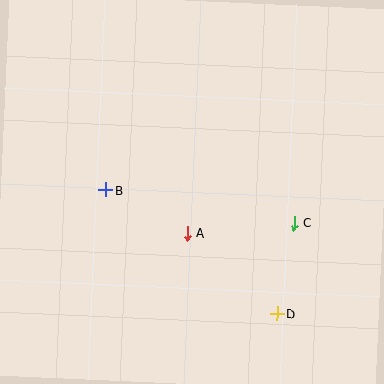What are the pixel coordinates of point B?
Point B is at (106, 190).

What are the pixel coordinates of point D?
Point D is at (277, 314).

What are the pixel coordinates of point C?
Point C is at (294, 223).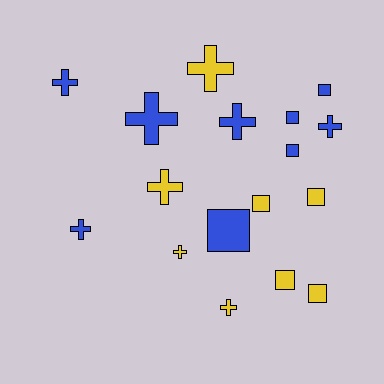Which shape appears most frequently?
Cross, with 9 objects.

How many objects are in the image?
There are 17 objects.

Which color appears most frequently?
Blue, with 9 objects.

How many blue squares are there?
There are 4 blue squares.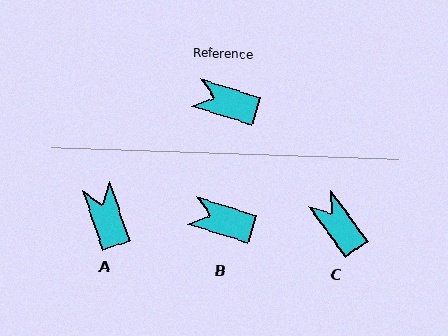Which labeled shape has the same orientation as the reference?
B.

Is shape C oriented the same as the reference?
No, it is off by about 37 degrees.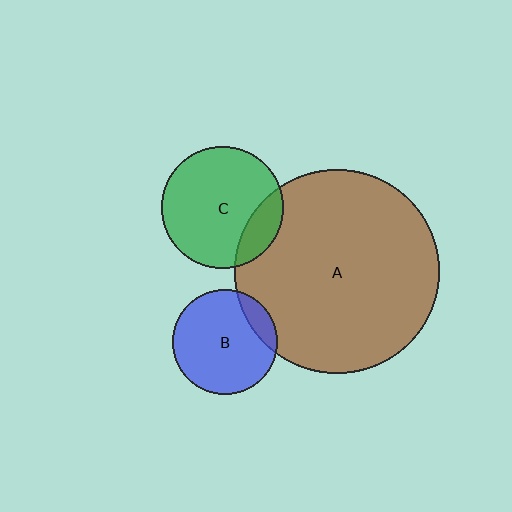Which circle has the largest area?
Circle A (brown).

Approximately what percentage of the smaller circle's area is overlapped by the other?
Approximately 20%.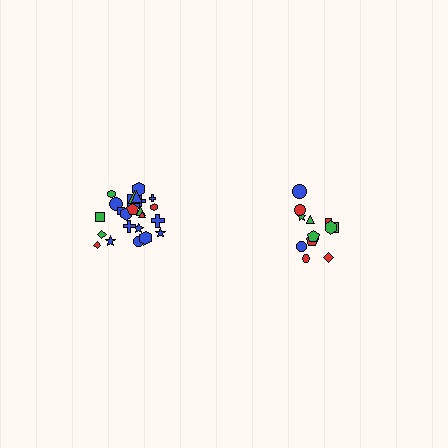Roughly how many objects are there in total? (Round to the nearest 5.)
Roughly 35 objects in total.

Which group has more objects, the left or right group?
The left group.